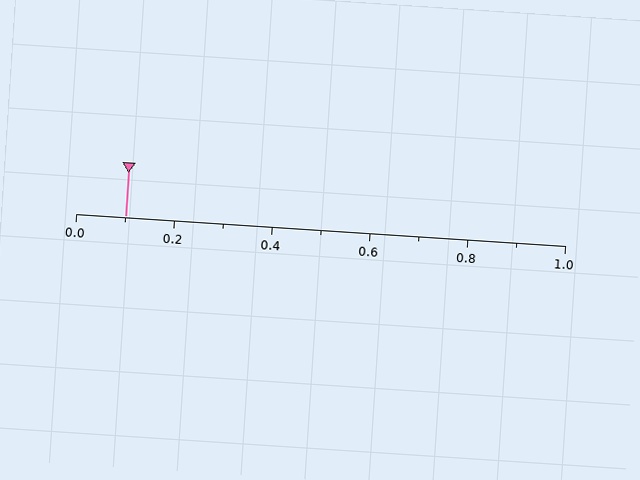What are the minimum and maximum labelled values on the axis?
The axis runs from 0.0 to 1.0.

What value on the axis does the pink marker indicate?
The marker indicates approximately 0.1.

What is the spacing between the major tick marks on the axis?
The major ticks are spaced 0.2 apart.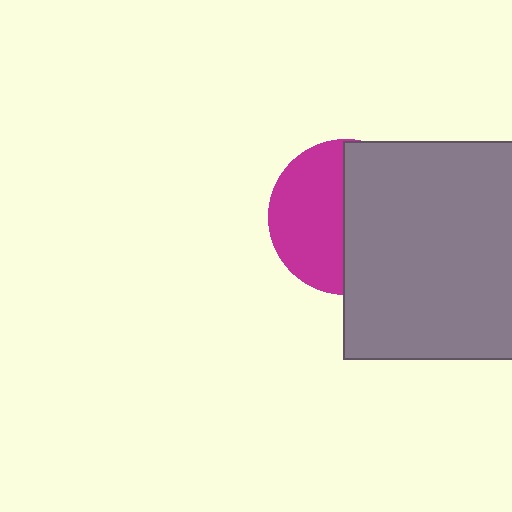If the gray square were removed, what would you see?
You would see the complete magenta circle.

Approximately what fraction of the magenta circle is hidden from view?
Roughly 52% of the magenta circle is hidden behind the gray square.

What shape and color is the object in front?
The object in front is a gray square.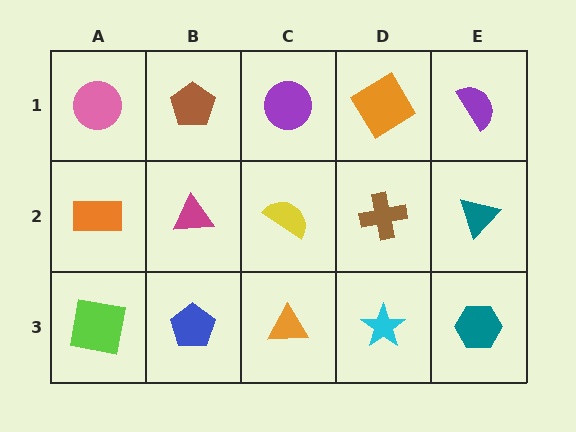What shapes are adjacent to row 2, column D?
An orange diamond (row 1, column D), a cyan star (row 3, column D), a yellow semicircle (row 2, column C), a teal triangle (row 2, column E).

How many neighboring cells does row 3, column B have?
3.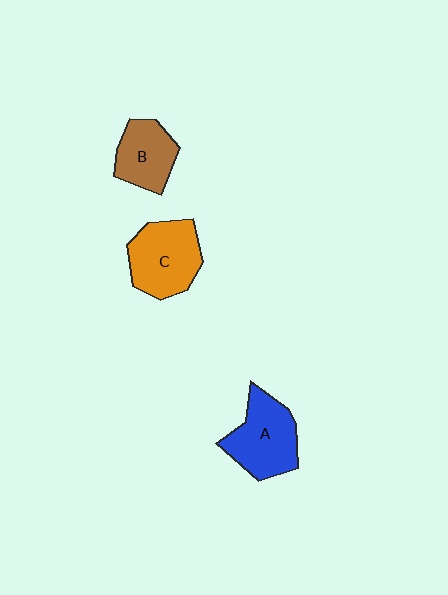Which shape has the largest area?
Shape C (orange).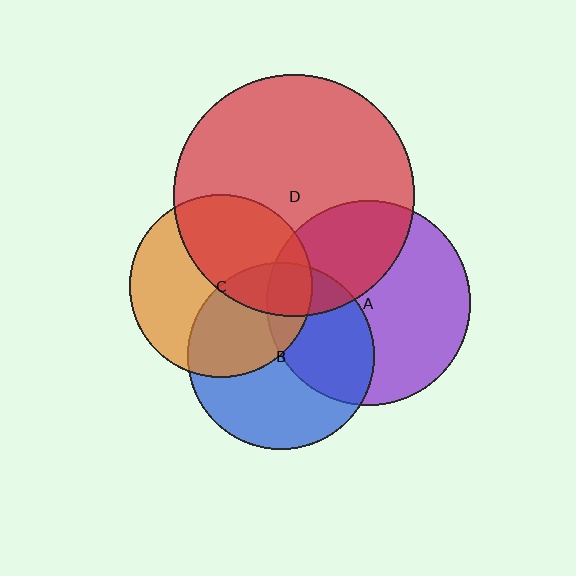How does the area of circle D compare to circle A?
Approximately 1.4 times.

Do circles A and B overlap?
Yes.